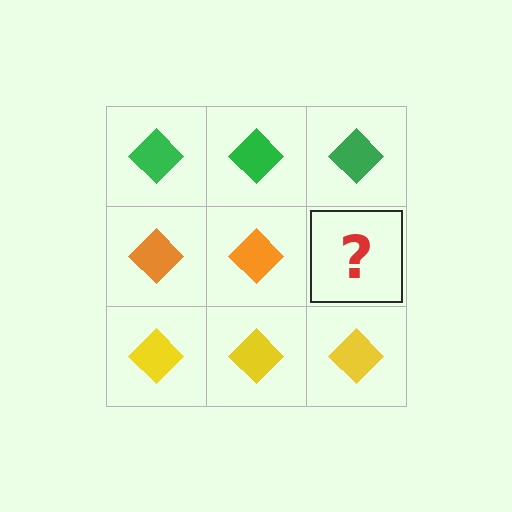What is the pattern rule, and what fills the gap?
The rule is that each row has a consistent color. The gap should be filled with an orange diamond.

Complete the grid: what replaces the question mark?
The question mark should be replaced with an orange diamond.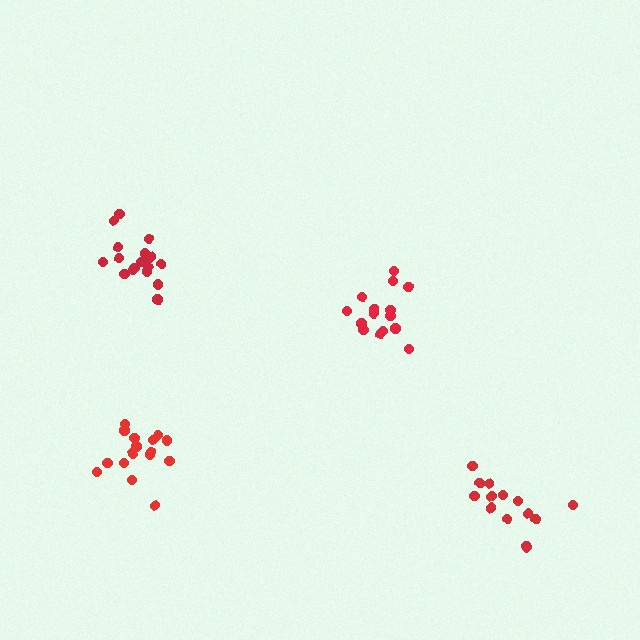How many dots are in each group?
Group 1: 18 dots, Group 2: 16 dots, Group 3: 15 dots, Group 4: 14 dots (63 total).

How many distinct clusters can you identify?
There are 4 distinct clusters.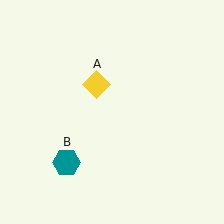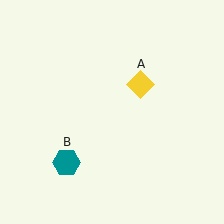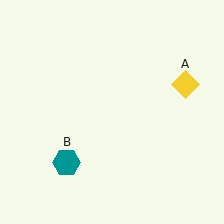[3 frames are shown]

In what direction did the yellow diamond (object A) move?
The yellow diamond (object A) moved right.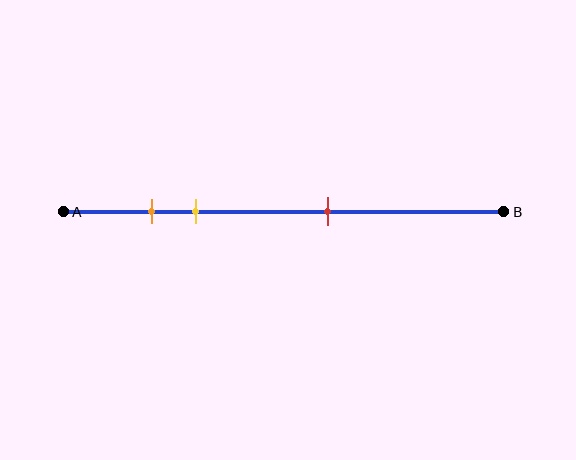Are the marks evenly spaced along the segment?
No, the marks are not evenly spaced.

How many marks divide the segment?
There are 3 marks dividing the segment.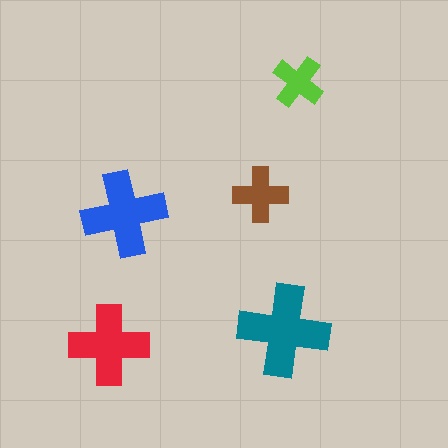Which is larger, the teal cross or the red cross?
The teal one.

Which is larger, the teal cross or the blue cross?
The teal one.